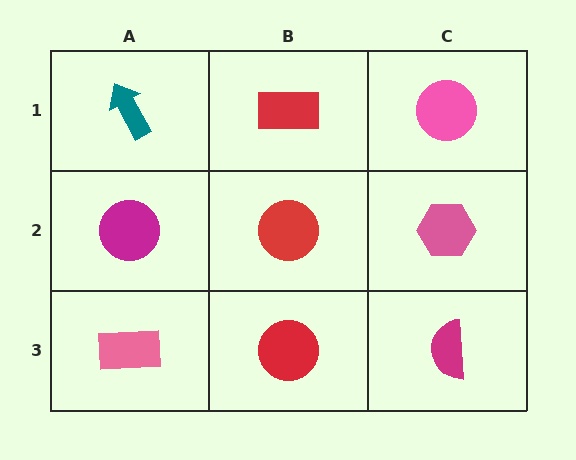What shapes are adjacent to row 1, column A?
A magenta circle (row 2, column A), a red rectangle (row 1, column B).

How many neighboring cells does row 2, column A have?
3.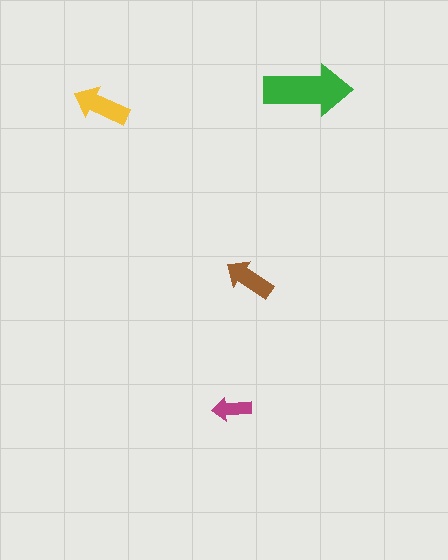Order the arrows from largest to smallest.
the green one, the yellow one, the brown one, the magenta one.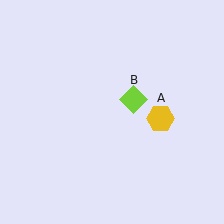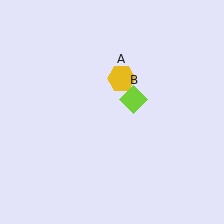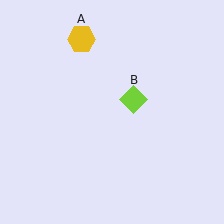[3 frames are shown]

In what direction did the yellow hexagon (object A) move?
The yellow hexagon (object A) moved up and to the left.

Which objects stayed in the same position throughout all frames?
Lime diamond (object B) remained stationary.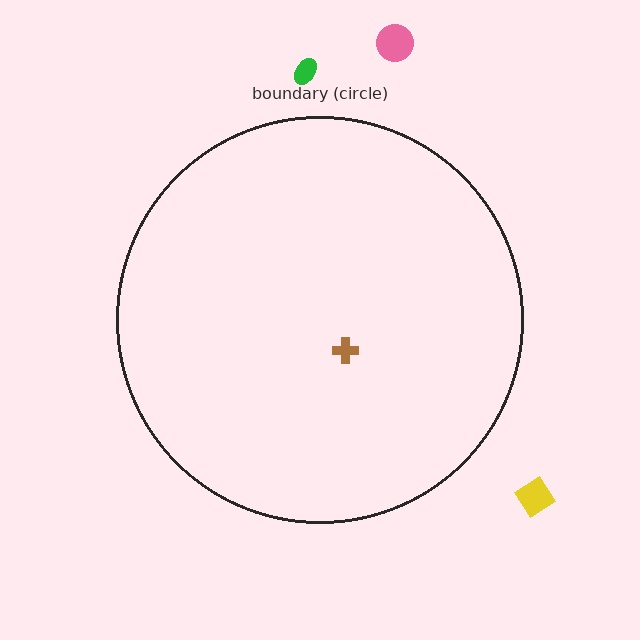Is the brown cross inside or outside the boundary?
Inside.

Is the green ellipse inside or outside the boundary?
Outside.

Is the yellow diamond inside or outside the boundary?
Outside.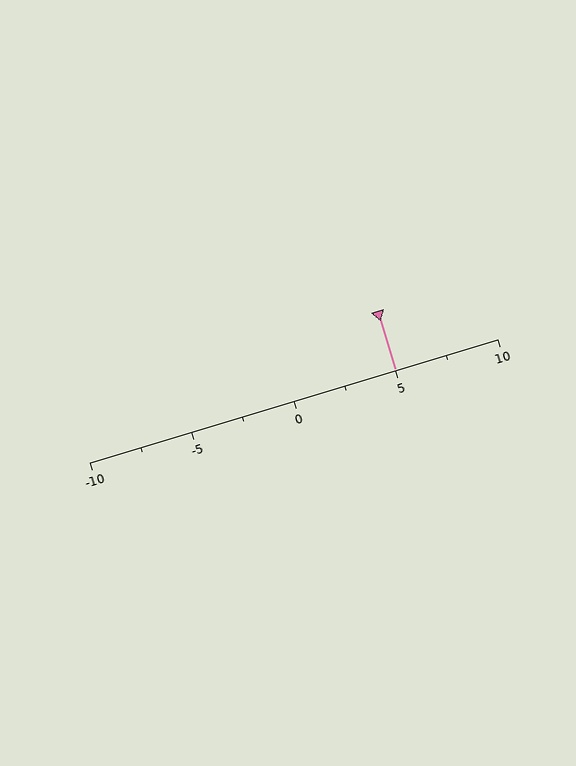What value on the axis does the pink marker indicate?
The marker indicates approximately 5.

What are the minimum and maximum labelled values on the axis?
The axis runs from -10 to 10.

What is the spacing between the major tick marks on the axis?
The major ticks are spaced 5 apart.